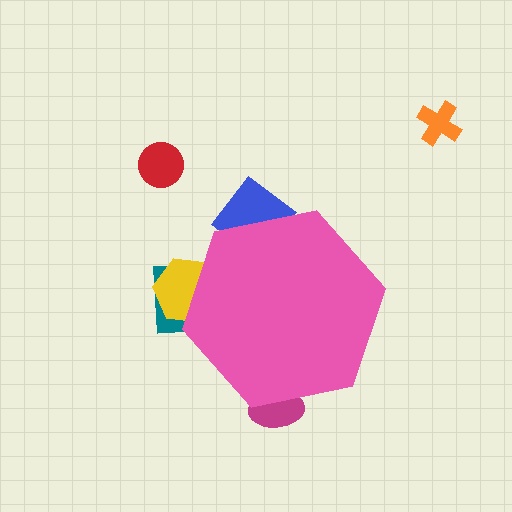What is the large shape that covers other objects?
A pink hexagon.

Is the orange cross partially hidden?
No, the orange cross is fully visible.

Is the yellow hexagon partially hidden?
Yes, the yellow hexagon is partially hidden behind the pink hexagon.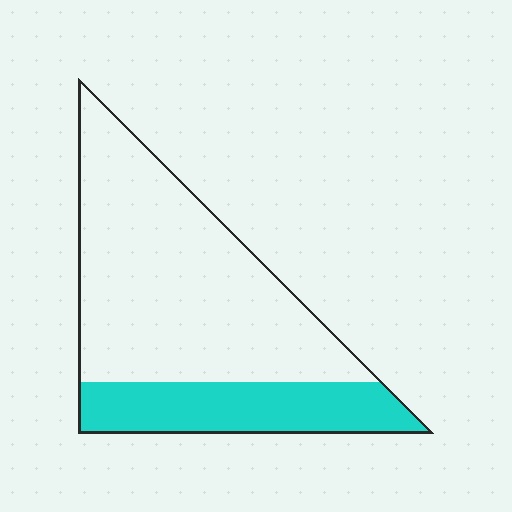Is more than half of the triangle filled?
No.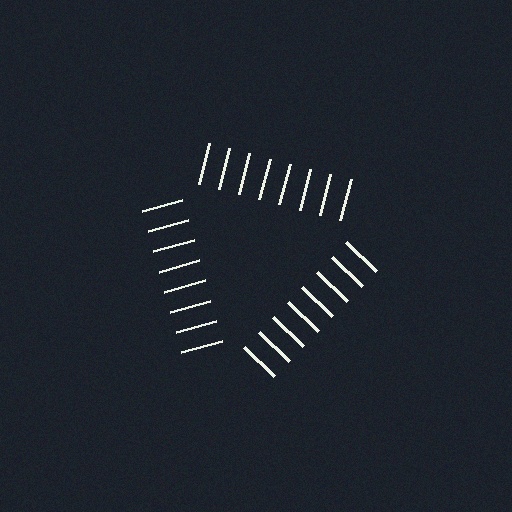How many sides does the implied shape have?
3 sides — the line-ends trace a triangle.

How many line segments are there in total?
24 — 8 along each of the 3 edges.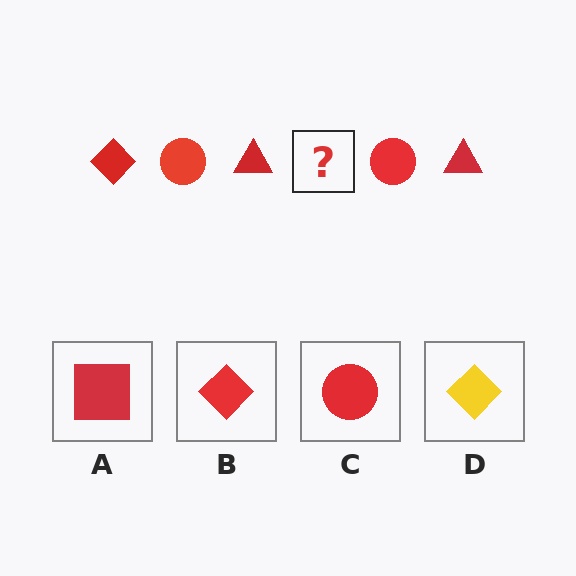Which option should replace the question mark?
Option B.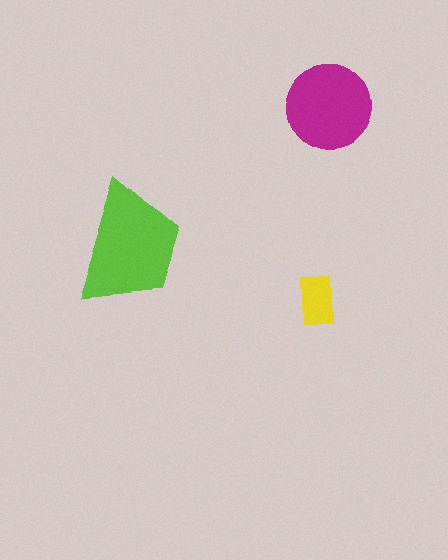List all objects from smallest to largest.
The yellow rectangle, the magenta circle, the lime trapezoid.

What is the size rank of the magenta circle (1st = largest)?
2nd.